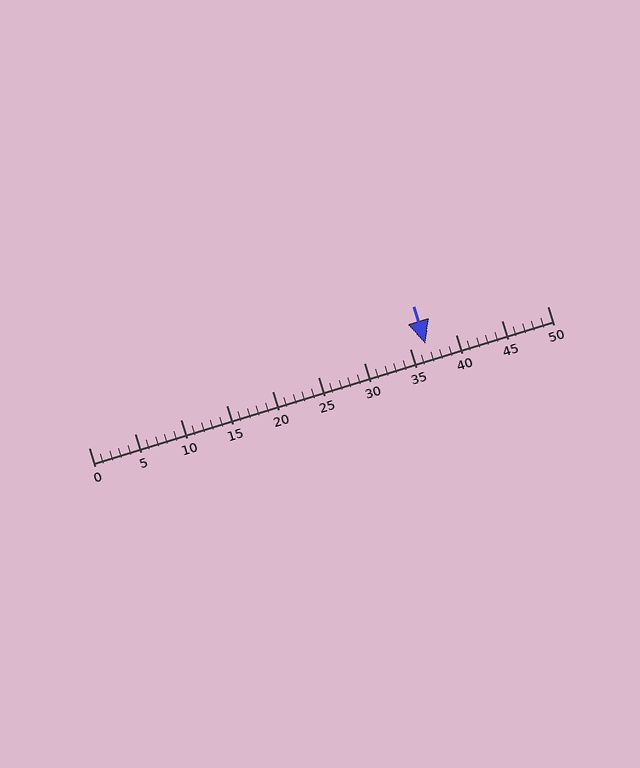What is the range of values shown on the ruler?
The ruler shows values from 0 to 50.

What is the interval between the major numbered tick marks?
The major tick marks are spaced 5 units apart.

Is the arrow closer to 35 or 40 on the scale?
The arrow is closer to 35.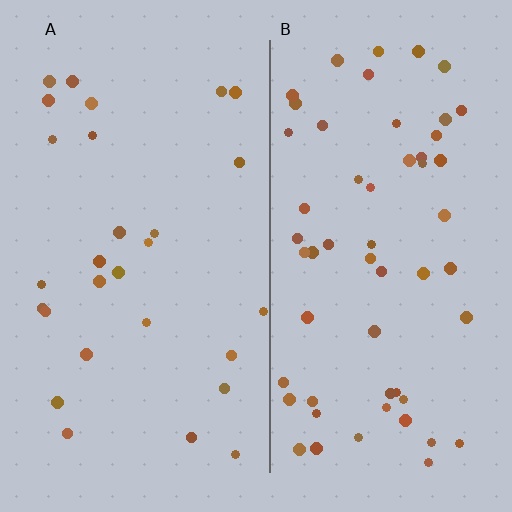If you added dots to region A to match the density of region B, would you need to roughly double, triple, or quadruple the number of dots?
Approximately double.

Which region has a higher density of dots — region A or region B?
B (the right).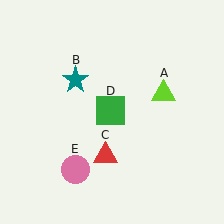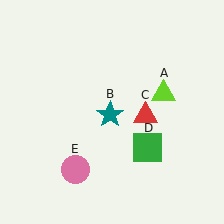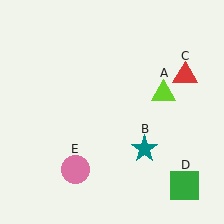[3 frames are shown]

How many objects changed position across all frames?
3 objects changed position: teal star (object B), red triangle (object C), green square (object D).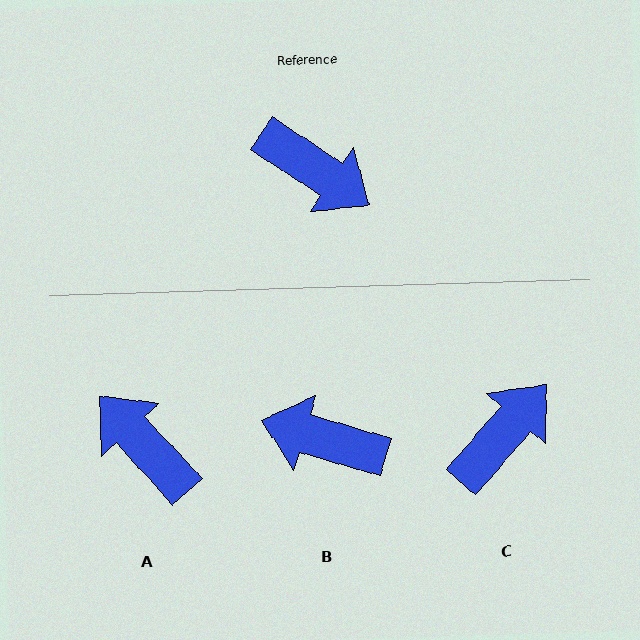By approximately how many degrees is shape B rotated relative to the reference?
Approximately 163 degrees clockwise.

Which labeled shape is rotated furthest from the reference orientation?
A, about 166 degrees away.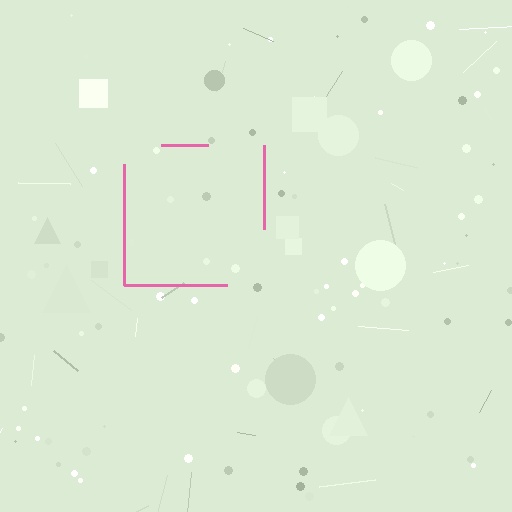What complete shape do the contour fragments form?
The contour fragments form a square.